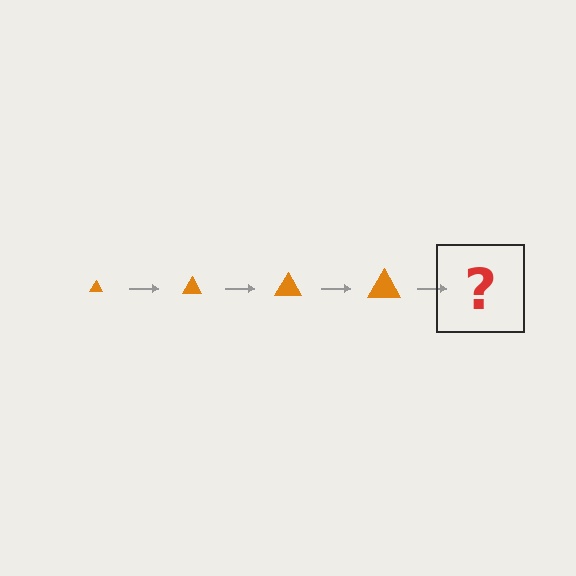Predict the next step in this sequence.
The next step is an orange triangle, larger than the previous one.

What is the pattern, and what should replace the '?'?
The pattern is that the triangle gets progressively larger each step. The '?' should be an orange triangle, larger than the previous one.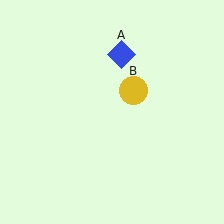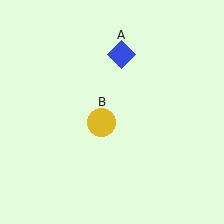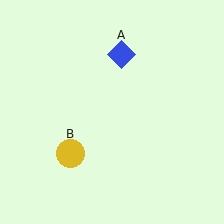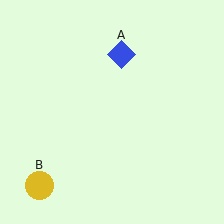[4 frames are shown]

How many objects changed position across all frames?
1 object changed position: yellow circle (object B).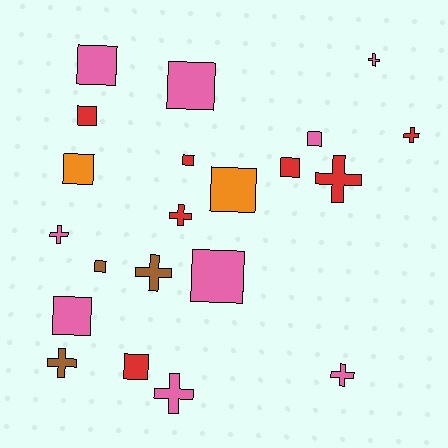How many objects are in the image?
There are 21 objects.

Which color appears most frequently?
Pink, with 9 objects.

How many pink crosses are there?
There are 4 pink crosses.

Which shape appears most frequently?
Square, with 12 objects.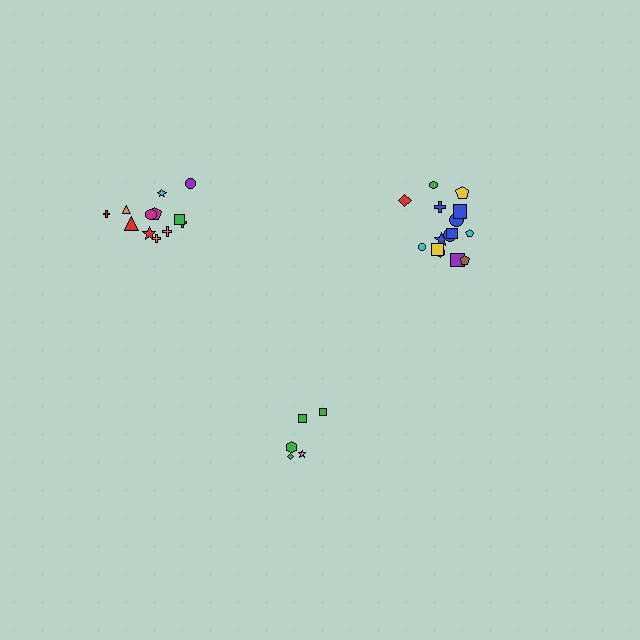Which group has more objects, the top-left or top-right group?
The top-right group.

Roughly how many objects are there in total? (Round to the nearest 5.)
Roughly 30 objects in total.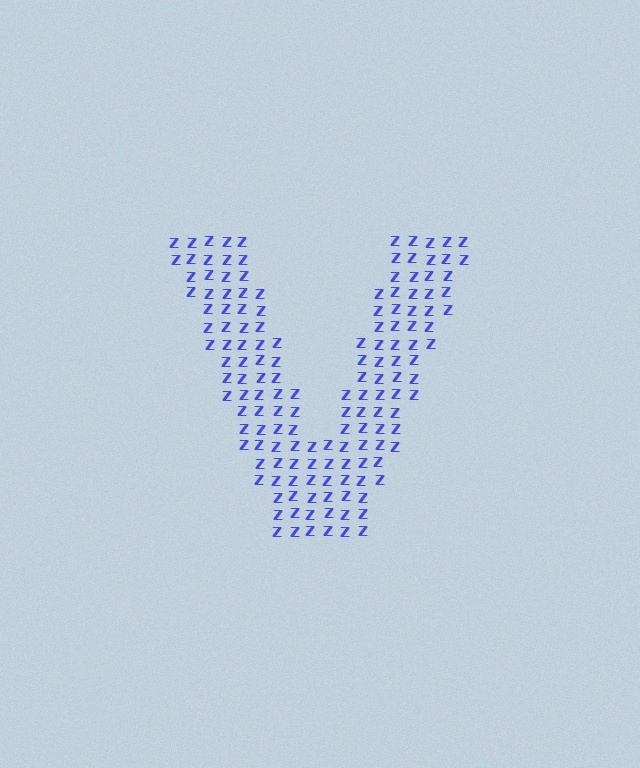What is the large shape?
The large shape is the letter V.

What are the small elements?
The small elements are letter Z's.